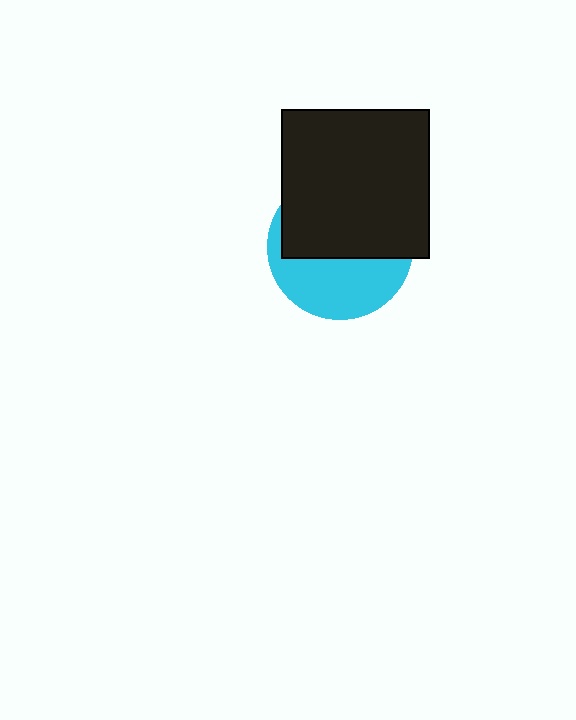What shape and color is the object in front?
The object in front is a black rectangle.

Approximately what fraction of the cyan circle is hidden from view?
Roughly 57% of the cyan circle is hidden behind the black rectangle.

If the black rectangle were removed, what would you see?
You would see the complete cyan circle.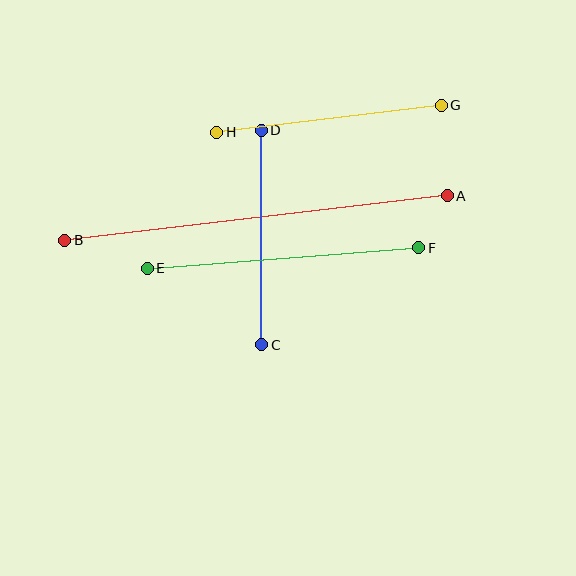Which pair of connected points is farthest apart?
Points A and B are farthest apart.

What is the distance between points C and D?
The distance is approximately 215 pixels.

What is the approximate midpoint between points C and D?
The midpoint is at approximately (262, 238) pixels.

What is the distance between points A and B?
The distance is approximately 385 pixels.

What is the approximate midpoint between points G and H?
The midpoint is at approximately (329, 118) pixels.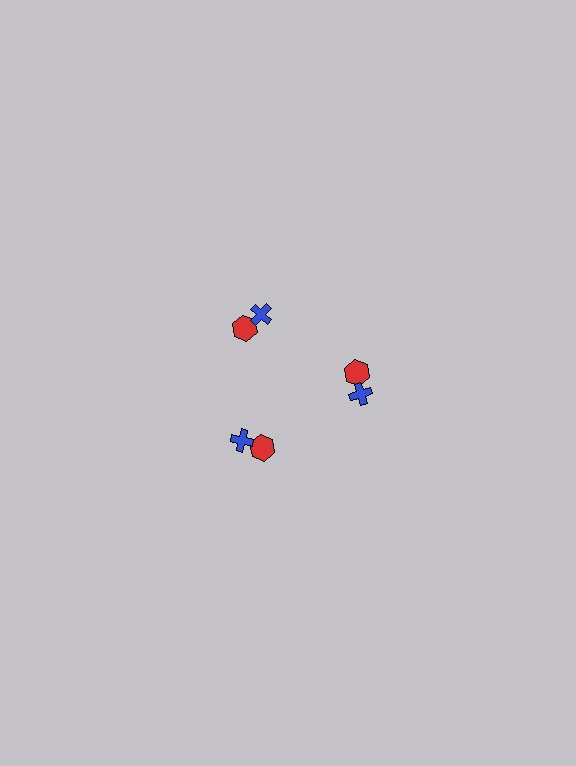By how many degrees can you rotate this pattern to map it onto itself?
The pattern maps onto itself every 120 degrees of rotation.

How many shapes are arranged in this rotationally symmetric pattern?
There are 6 shapes, arranged in 3 groups of 2.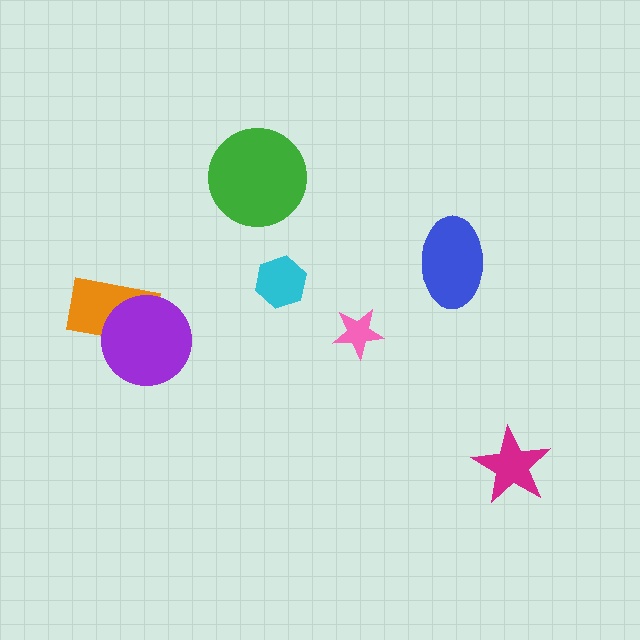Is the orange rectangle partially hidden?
Yes, it is partially covered by another shape.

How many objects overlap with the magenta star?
0 objects overlap with the magenta star.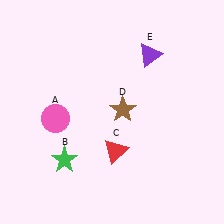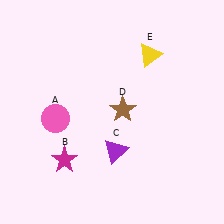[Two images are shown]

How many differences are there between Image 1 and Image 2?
There are 3 differences between the two images.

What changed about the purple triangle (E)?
In Image 1, E is purple. In Image 2, it changed to yellow.